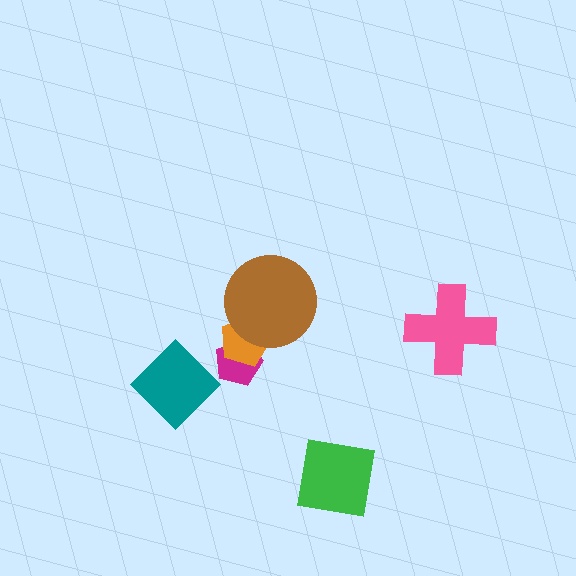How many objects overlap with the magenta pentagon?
1 object overlaps with the magenta pentagon.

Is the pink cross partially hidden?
No, no other shape covers it.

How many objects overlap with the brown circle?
1 object overlaps with the brown circle.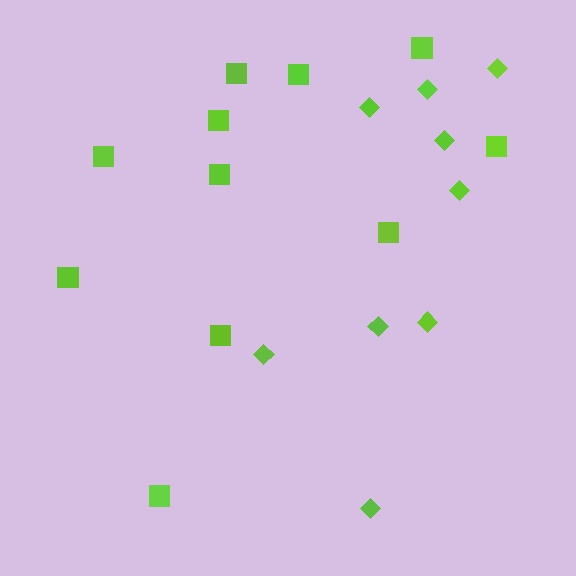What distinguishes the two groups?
There are 2 groups: one group of diamonds (9) and one group of squares (11).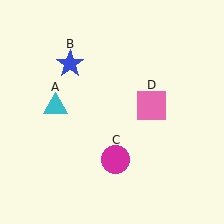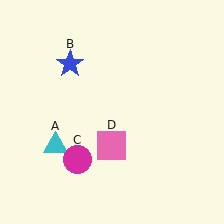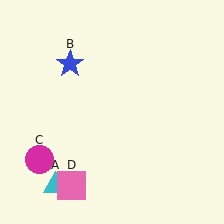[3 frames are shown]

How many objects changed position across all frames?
3 objects changed position: cyan triangle (object A), magenta circle (object C), pink square (object D).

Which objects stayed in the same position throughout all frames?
Blue star (object B) remained stationary.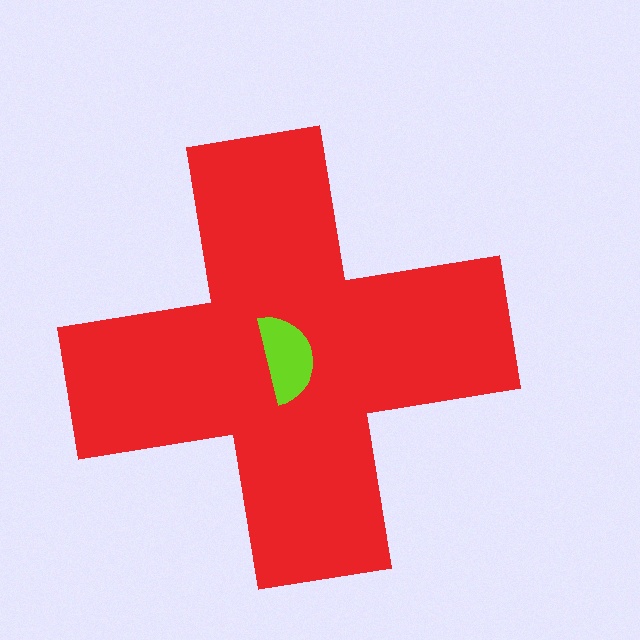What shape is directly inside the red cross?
The lime semicircle.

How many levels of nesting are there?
2.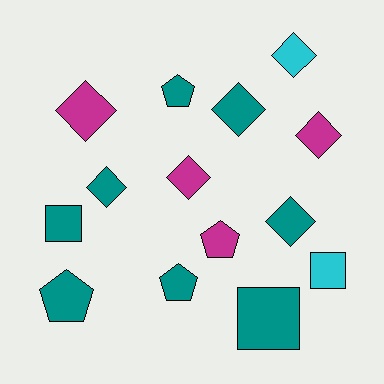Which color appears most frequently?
Teal, with 8 objects.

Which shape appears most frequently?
Diamond, with 7 objects.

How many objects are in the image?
There are 14 objects.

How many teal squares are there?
There are 2 teal squares.